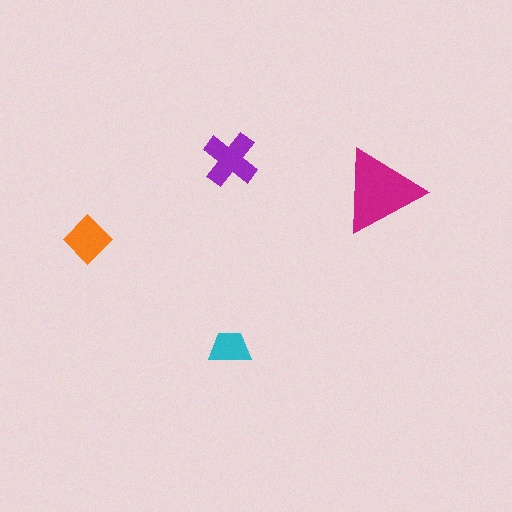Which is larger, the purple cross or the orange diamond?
The purple cross.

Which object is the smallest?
The cyan trapezoid.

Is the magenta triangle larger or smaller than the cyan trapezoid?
Larger.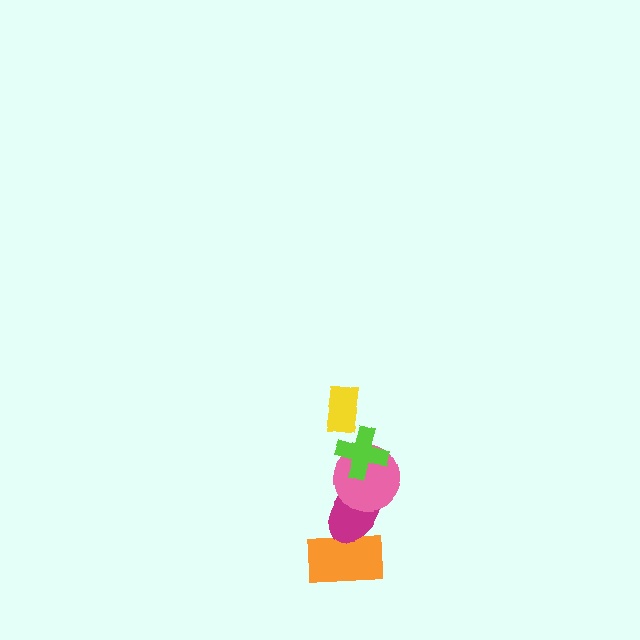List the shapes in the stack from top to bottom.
From top to bottom: the yellow rectangle, the lime cross, the pink circle, the magenta ellipse, the orange rectangle.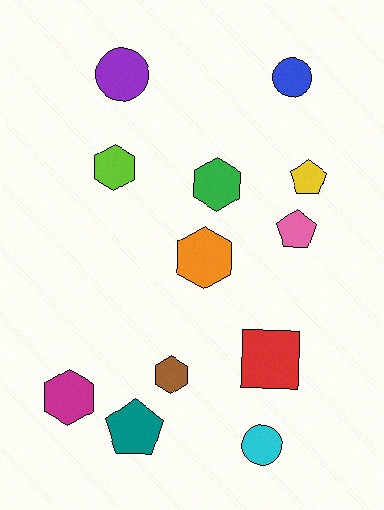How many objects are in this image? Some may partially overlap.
There are 12 objects.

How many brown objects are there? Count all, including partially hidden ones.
There is 1 brown object.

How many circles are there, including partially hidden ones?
There are 3 circles.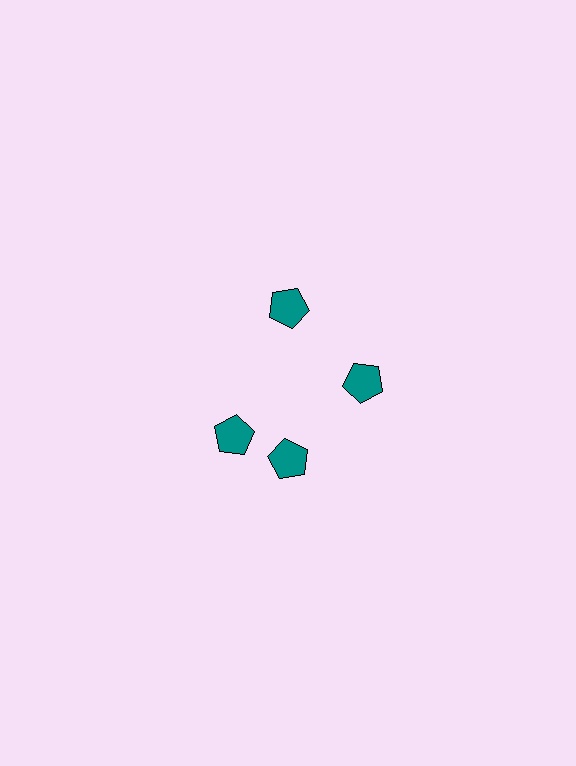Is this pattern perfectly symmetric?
No. The 4 teal pentagons are arranged in a ring, but one element near the 9 o'clock position is rotated out of alignment along the ring, breaking the 4-fold rotational symmetry.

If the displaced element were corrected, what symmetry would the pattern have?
It would have 4-fold rotational symmetry — the pattern would map onto itself every 90 degrees.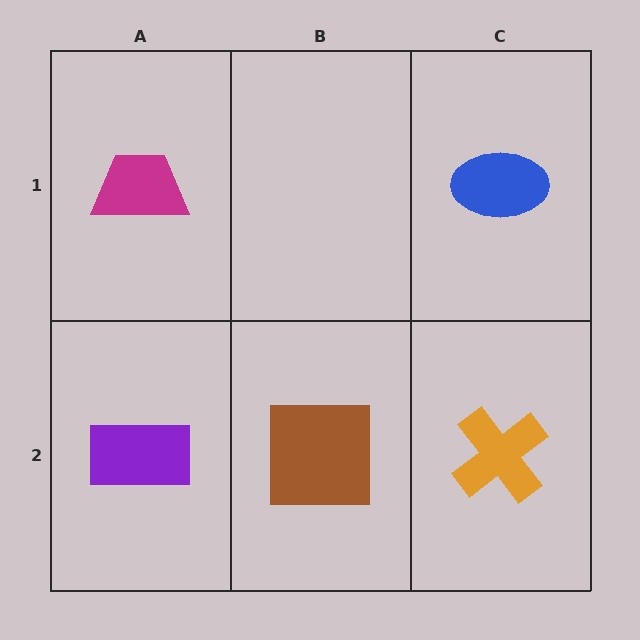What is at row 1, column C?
A blue ellipse.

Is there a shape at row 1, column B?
No, that cell is empty.